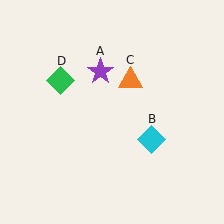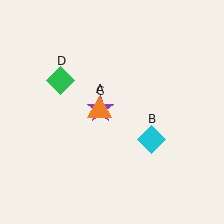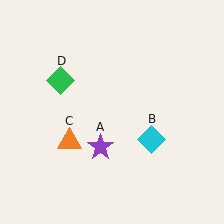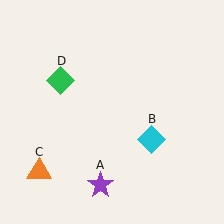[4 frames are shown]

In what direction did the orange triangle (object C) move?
The orange triangle (object C) moved down and to the left.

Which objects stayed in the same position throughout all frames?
Cyan diamond (object B) and green diamond (object D) remained stationary.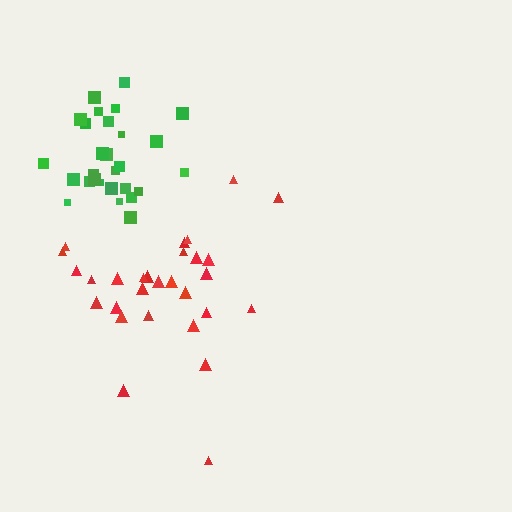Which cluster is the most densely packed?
Green.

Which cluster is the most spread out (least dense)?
Red.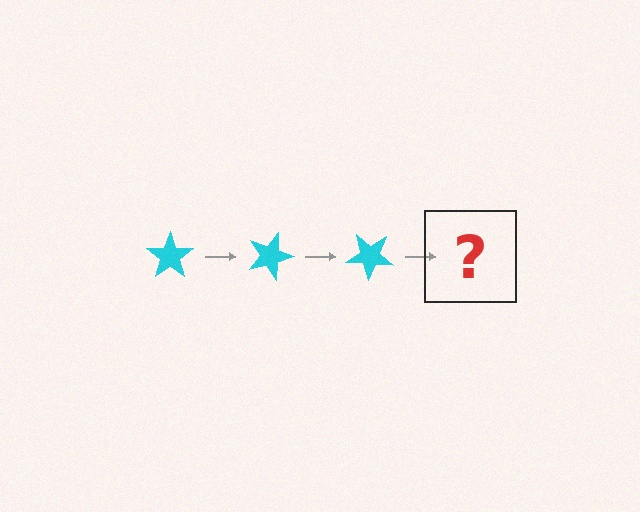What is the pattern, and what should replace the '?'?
The pattern is that the star rotates 20 degrees each step. The '?' should be a cyan star rotated 60 degrees.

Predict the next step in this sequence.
The next step is a cyan star rotated 60 degrees.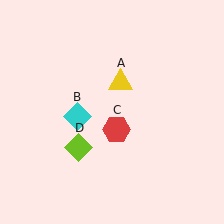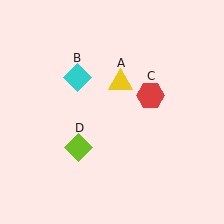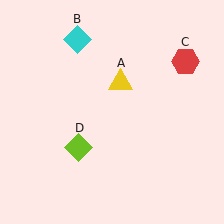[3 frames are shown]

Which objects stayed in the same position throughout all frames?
Yellow triangle (object A) and lime diamond (object D) remained stationary.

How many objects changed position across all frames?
2 objects changed position: cyan diamond (object B), red hexagon (object C).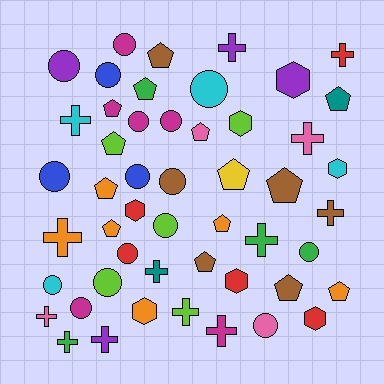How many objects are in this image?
There are 50 objects.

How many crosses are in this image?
There are 13 crosses.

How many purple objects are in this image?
There are 4 purple objects.